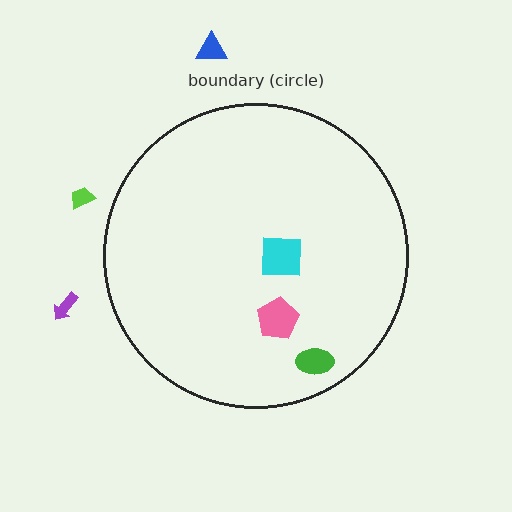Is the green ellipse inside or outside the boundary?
Inside.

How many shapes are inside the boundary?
3 inside, 3 outside.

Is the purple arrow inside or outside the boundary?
Outside.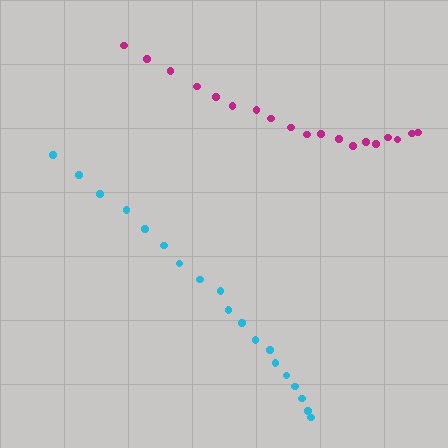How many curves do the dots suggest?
There are 2 distinct paths.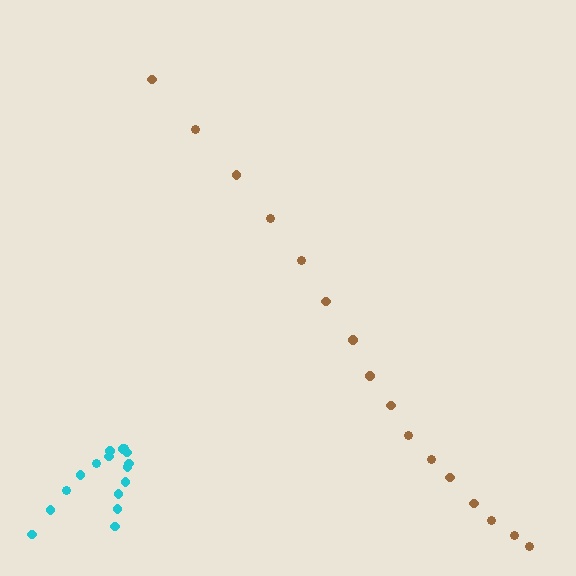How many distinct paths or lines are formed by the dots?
There are 2 distinct paths.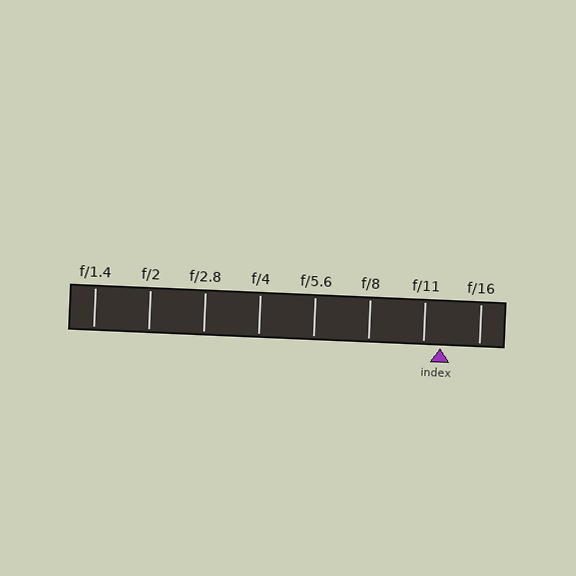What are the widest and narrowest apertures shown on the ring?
The widest aperture shown is f/1.4 and the narrowest is f/16.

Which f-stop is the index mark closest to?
The index mark is closest to f/11.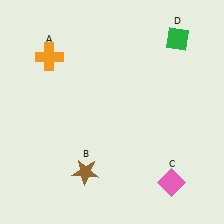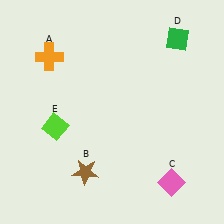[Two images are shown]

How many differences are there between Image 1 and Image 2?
There is 1 difference between the two images.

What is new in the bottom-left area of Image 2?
A lime diamond (E) was added in the bottom-left area of Image 2.